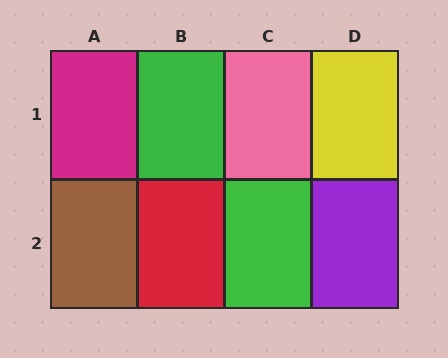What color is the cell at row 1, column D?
Yellow.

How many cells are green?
2 cells are green.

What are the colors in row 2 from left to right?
Brown, red, green, purple.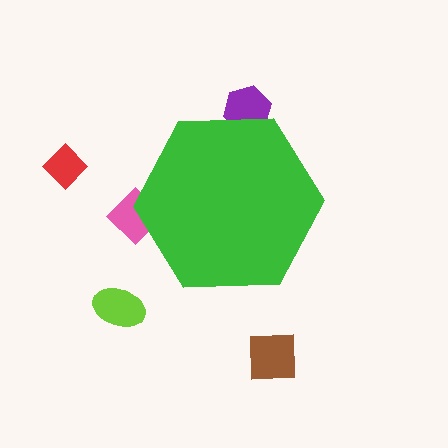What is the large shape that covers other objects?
A green hexagon.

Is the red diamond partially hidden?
No, the red diamond is fully visible.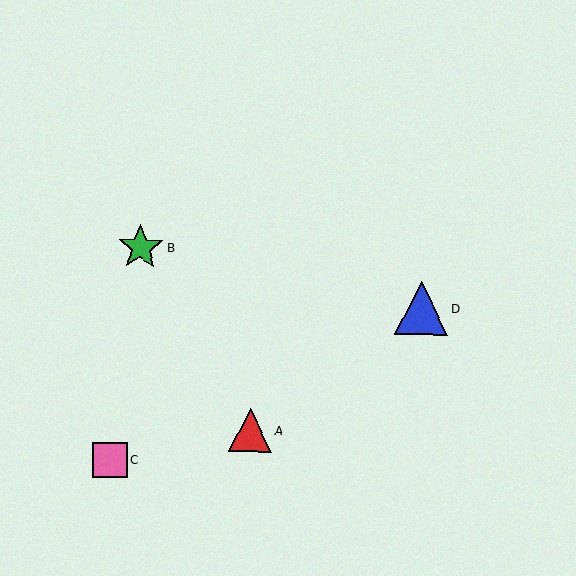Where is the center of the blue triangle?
The center of the blue triangle is at (421, 308).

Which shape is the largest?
The blue triangle (labeled D) is the largest.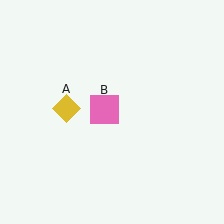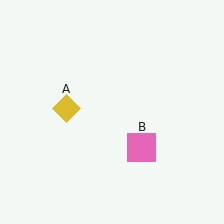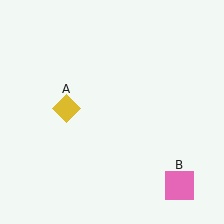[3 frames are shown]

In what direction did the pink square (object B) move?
The pink square (object B) moved down and to the right.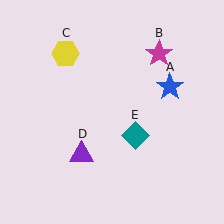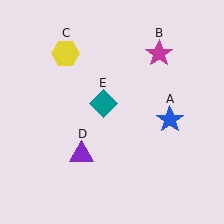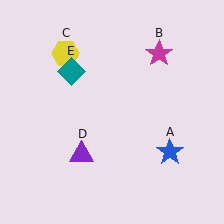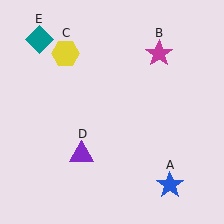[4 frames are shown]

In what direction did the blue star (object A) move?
The blue star (object A) moved down.